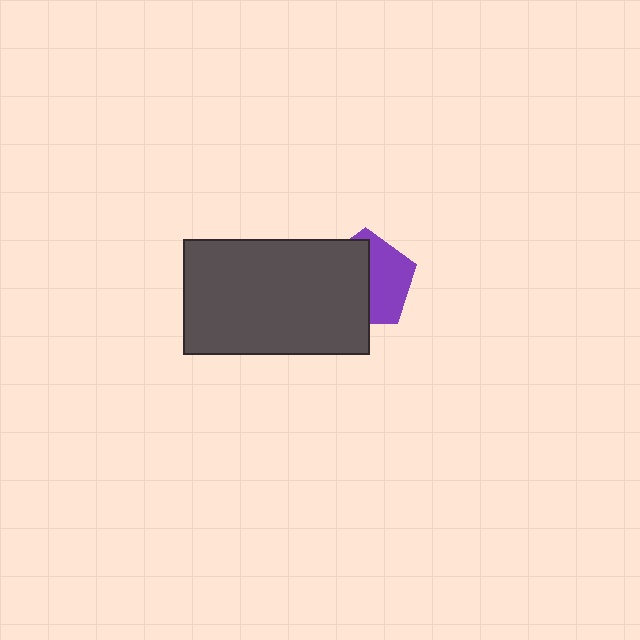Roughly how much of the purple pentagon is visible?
About half of it is visible (roughly 47%).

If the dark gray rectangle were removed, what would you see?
You would see the complete purple pentagon.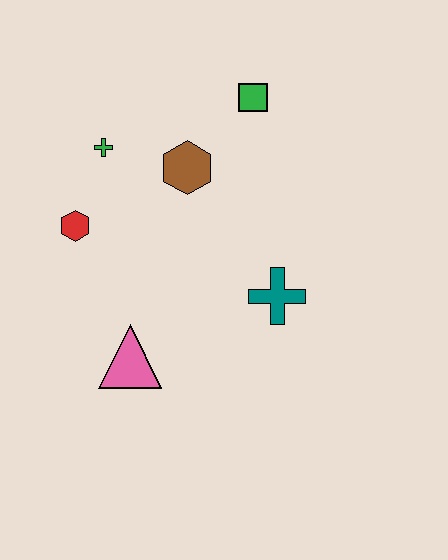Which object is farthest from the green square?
The pink triangle is farthest from the green square.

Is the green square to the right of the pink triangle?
Yes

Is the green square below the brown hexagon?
No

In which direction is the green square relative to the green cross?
The green square is to the right of the green cross.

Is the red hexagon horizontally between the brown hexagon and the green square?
No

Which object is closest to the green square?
The brown hexagon is closest to the green square.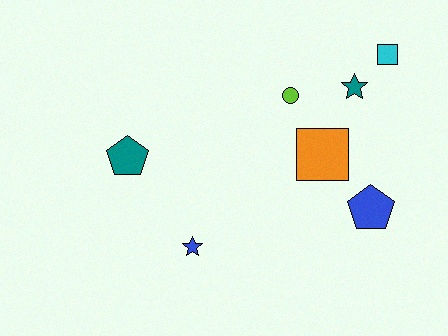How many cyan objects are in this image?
There is 1 cyan object.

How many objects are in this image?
There are 7 objects.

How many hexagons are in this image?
There are no hexagons.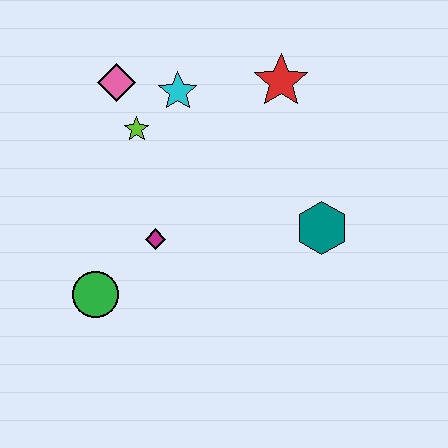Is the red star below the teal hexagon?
No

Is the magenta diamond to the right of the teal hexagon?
No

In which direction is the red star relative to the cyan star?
The red star is to the right of the cyan star.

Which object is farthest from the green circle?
The red star is farthest from the green circle.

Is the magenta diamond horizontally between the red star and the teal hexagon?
No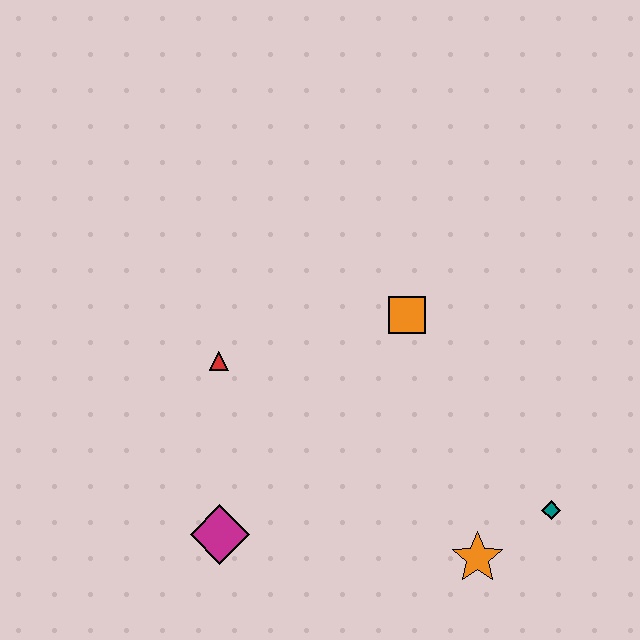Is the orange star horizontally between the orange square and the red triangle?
No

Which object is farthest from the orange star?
The red triangle is farthest from the orange star.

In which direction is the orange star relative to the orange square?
The orange star is below the orange square.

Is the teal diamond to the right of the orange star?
Yes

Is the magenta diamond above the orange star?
Yes